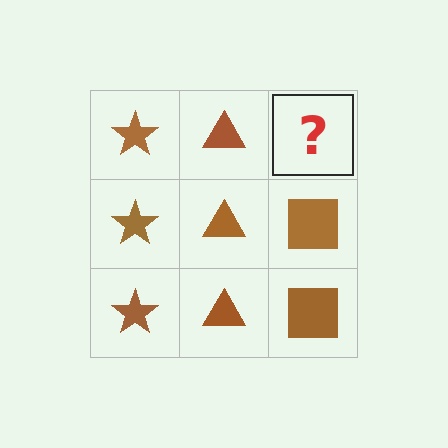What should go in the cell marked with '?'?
The missing cell should contain a brown square.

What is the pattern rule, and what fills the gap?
The rule is that each column has a consistent shape. The gap should be filled with a brown square.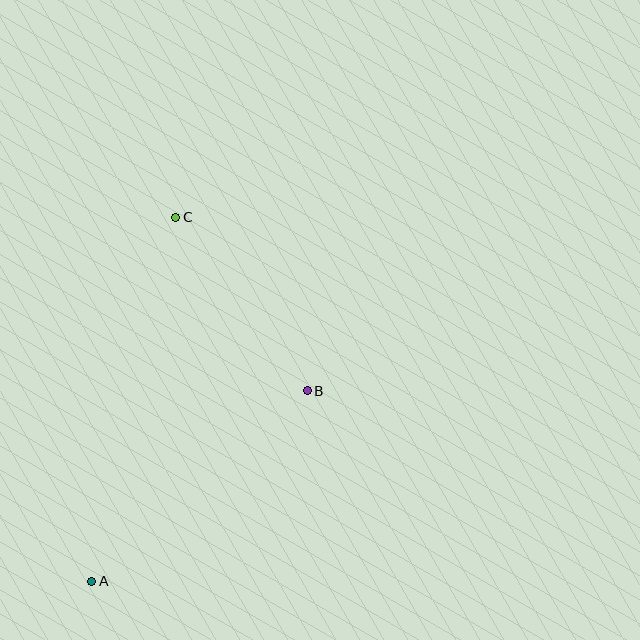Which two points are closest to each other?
Points B and C are closest to each other.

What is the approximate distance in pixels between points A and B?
The distance between A and B is approximately 288 pixels.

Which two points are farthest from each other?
Points A and C are farthest from each other.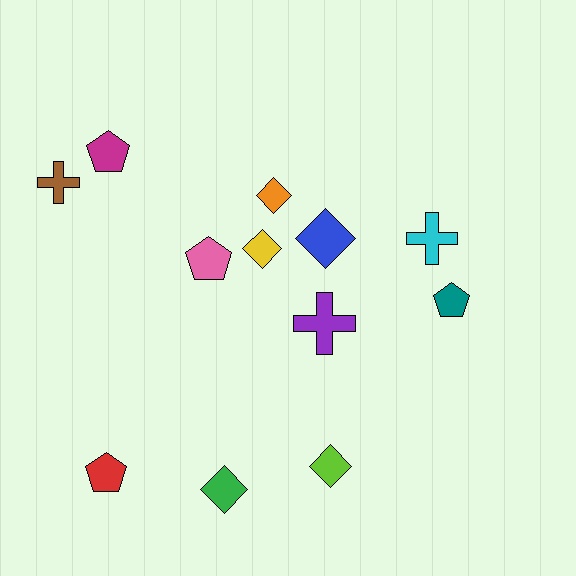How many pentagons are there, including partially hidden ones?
There are 4 pentagons.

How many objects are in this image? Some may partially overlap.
There are 12 objects.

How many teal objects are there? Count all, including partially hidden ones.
There is 1 teal object.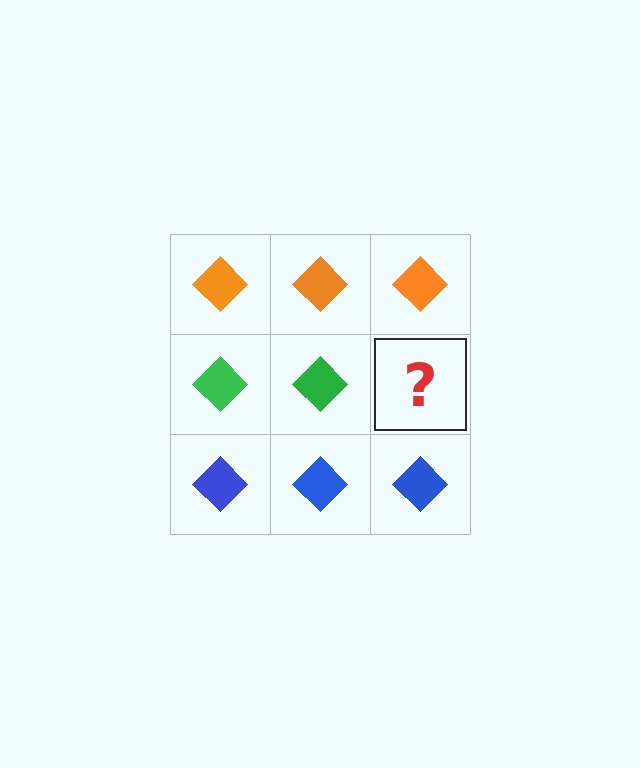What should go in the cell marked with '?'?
The missing cell should contain a green diamond.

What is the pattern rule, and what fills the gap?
The rule is that each row has a consistent color. The gap should be filled with a green diamond.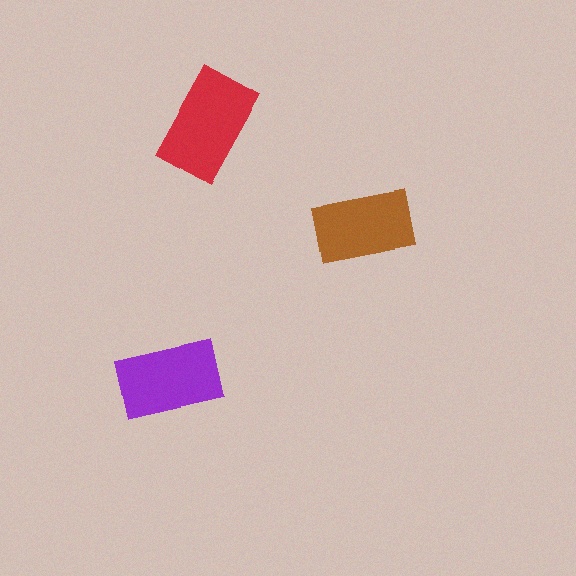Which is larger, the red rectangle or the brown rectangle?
The red one.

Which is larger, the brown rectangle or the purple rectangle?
The purple one.